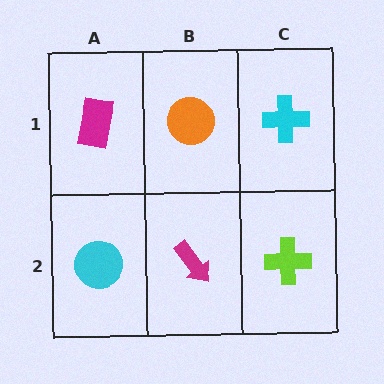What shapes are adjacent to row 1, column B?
A magenta arrow (row 2, column B), a magenta rectangle (row 1, column A), a cyan cross (row 1, column C).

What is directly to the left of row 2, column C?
A magenta arrow.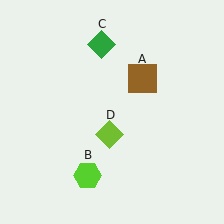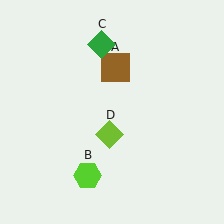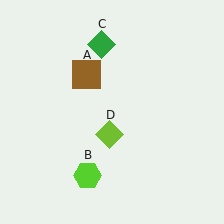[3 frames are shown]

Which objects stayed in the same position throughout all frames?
Lime hexagon (object B) and green diamond (object C) and lime diamond (object D) remained stationary.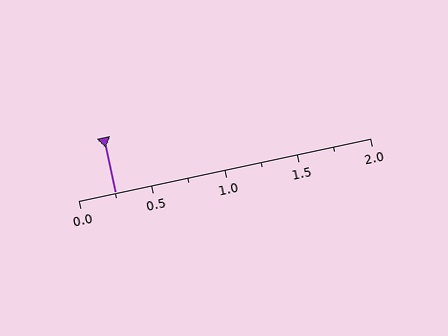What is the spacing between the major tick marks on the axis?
The major ticks are spaced 0.5 apart.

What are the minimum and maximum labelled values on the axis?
The axis runs from 0.0 to 2.0.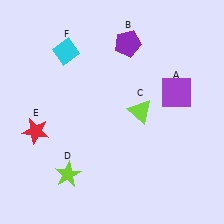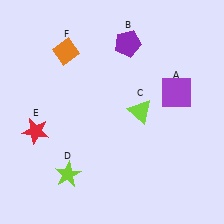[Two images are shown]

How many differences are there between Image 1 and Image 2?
There is 1 difference between the two images.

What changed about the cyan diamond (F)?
In Image 1, F is cyan. In Image 2, it changed to orange.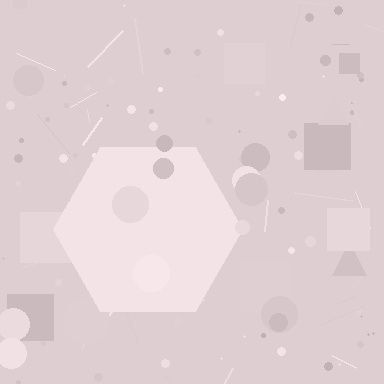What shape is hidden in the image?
A hexagon is hidden in the image.